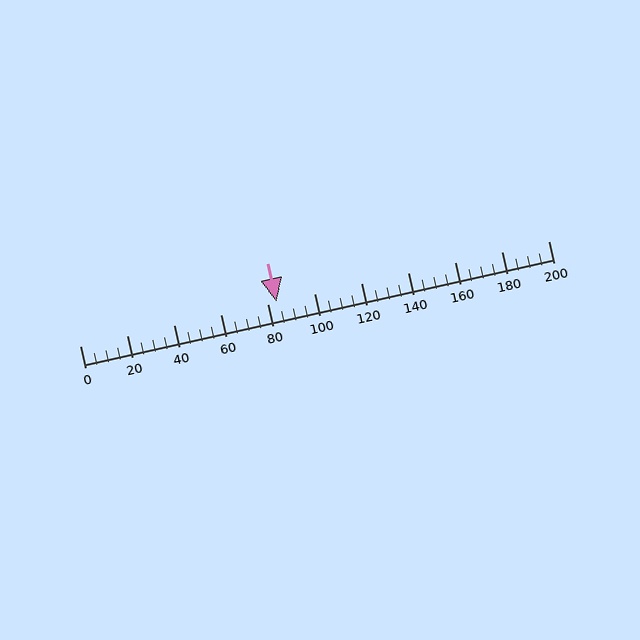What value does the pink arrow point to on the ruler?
The pink arrow points to approximately 84.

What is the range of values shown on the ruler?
The ruler shows values from 0 to 200.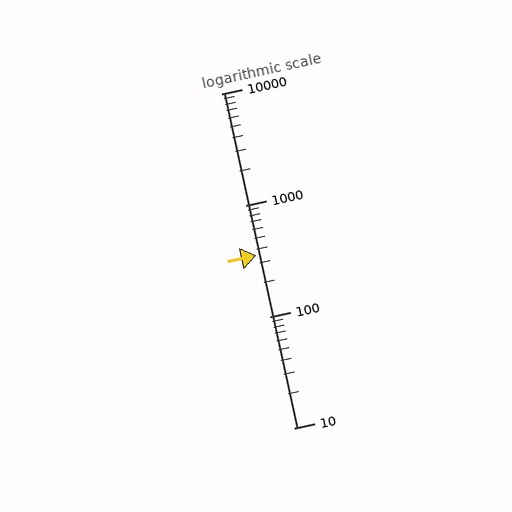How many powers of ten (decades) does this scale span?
The scale spans 3 decades, from 10 to 10000.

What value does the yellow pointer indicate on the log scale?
The pointer indicates approximately 350.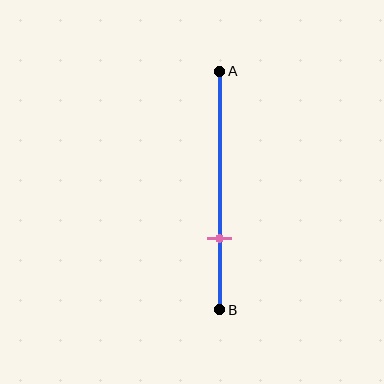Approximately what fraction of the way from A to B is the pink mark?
The pink mark is approximately 70% of the way from A to B.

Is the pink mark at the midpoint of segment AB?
No, the mark is at about 70% from A, not at the 50% midpoint.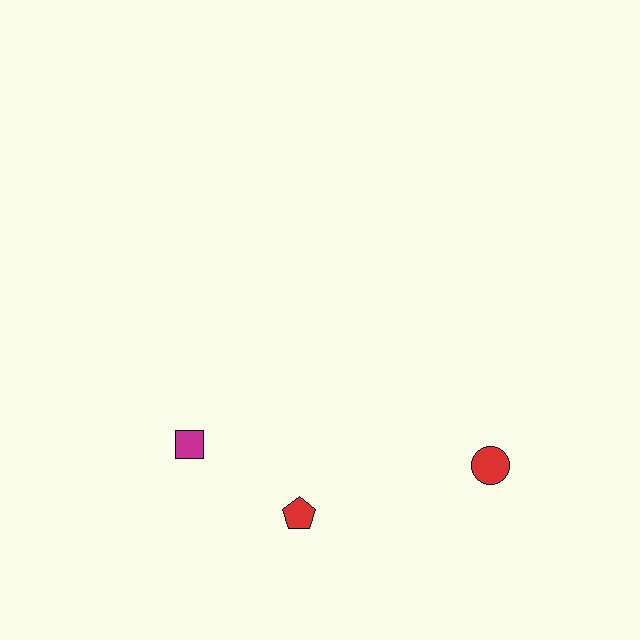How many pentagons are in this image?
There is 1 pentagon.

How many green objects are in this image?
There are no green objects.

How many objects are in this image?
There are 3 objects.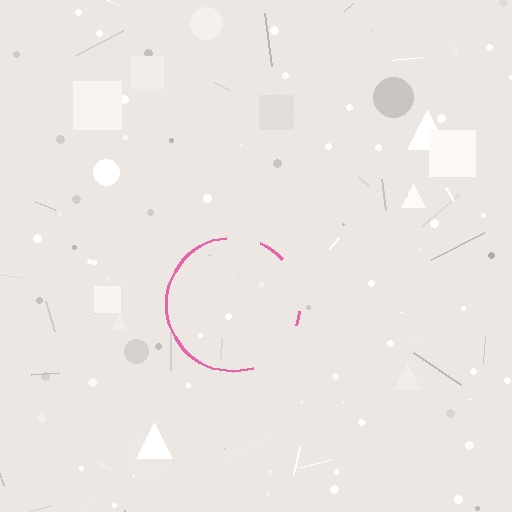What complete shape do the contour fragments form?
The contour fragments form a circle.